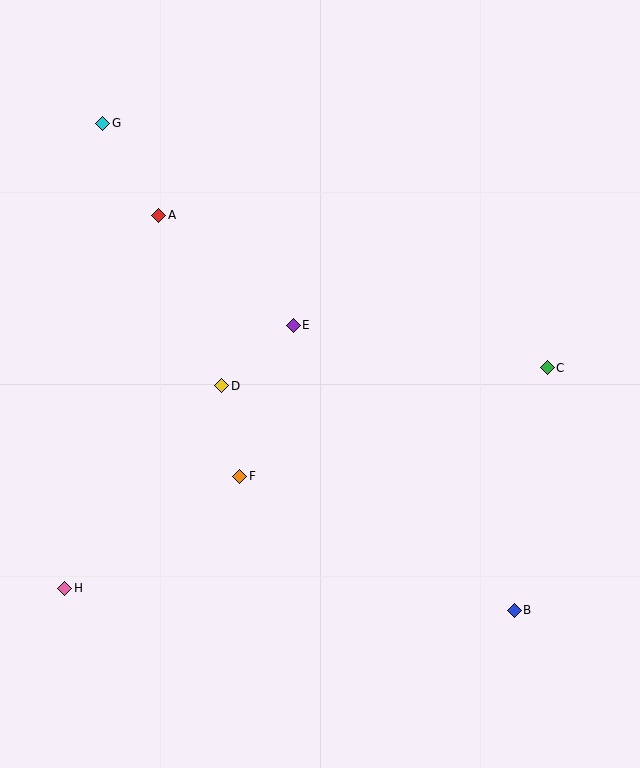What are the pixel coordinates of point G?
Point G is at (103, 123).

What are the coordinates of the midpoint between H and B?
The midpoint between H and B is at (289, 599).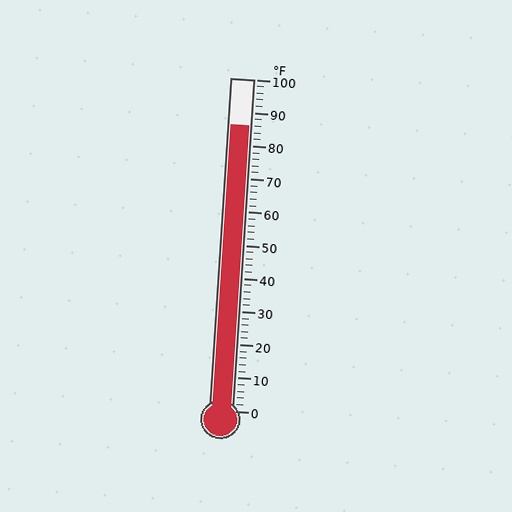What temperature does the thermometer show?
The thermometer shows approximately 86°F.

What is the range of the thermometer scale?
The thermometer scale ranges from 0°F to 100°F.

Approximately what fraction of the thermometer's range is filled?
The thermometer is filled to approximately 85% of its range.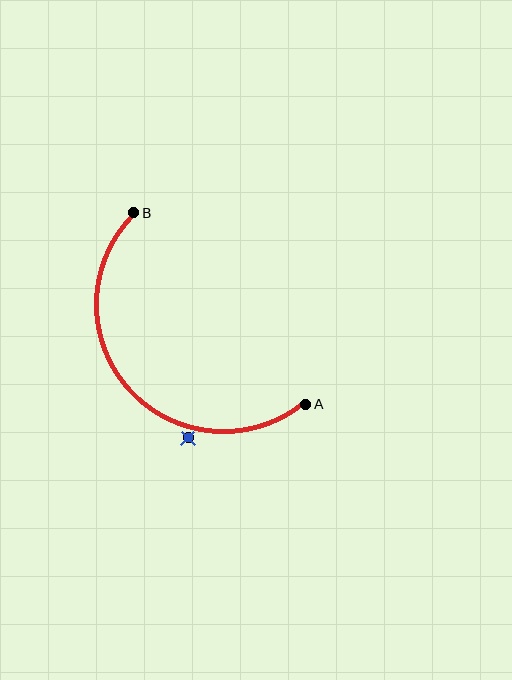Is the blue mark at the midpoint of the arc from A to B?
No — the blue mark does not lie on the arc at all. It sits slightly outside the curve.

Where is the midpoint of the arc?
The arc midpoint is the point on the curve farthest from the straight line joining A and B. It sits below and to the left of that line.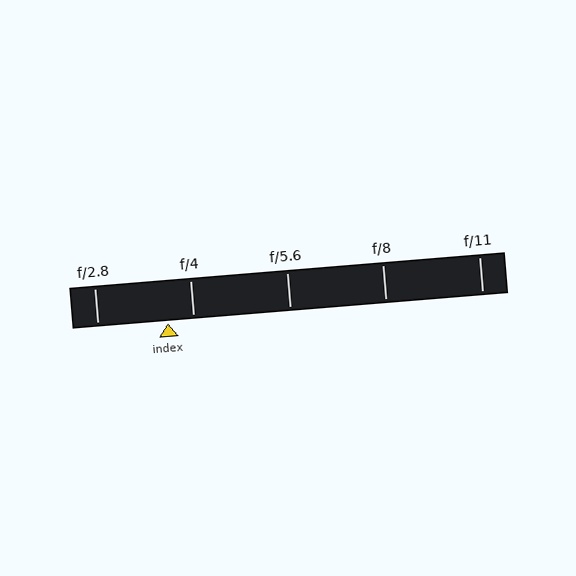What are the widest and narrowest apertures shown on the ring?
The widest aperture shown is f/2.8 and the narrowest is f/11.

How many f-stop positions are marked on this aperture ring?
There are 5 f-stop positions marked.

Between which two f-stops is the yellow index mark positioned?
The index mark is between f/2.8 and f/4.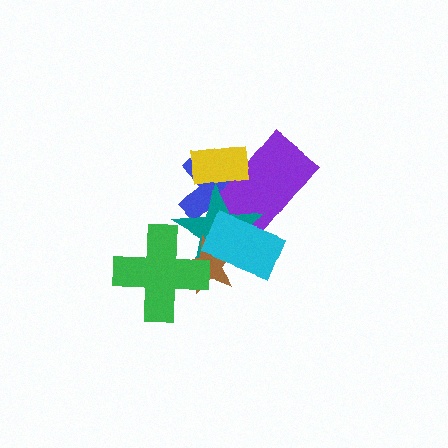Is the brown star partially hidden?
Yes, it is partially covered by another shape.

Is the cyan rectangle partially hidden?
No, no other shape covers it.